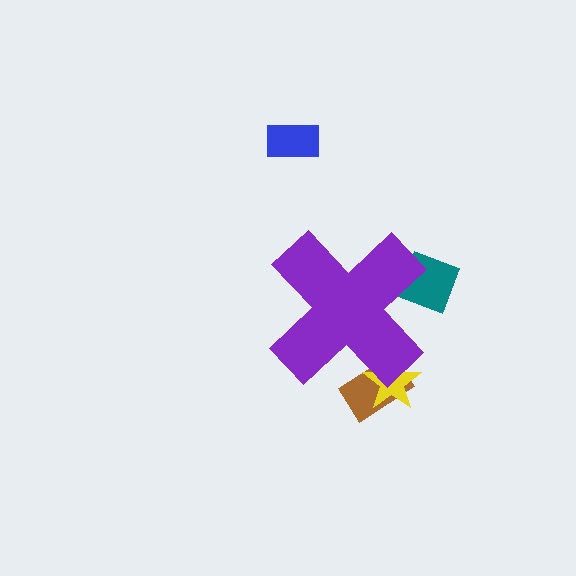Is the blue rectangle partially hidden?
No, the blue rectangle is fully visible.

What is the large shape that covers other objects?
A purple cross.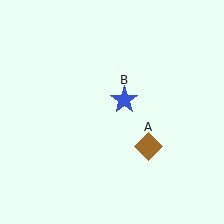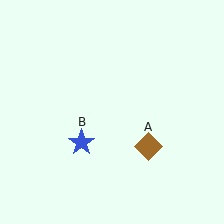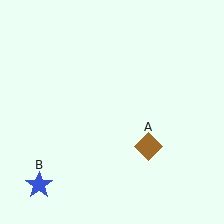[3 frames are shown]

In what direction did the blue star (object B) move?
The blue star (object B) moved down and to the left.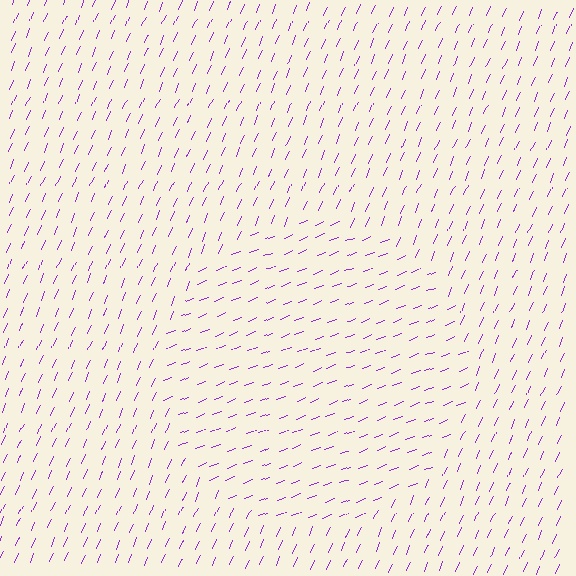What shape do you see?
I see a circle.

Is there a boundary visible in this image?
Yes, there is a texture boundary formed by a change in line orientation.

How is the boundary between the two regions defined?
The boundary is defined purely by a change in line orientation (approximately 45 degrees difference). All lines are the same color and thickness.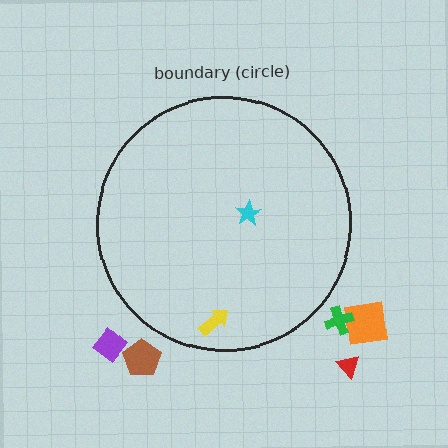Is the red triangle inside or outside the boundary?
Outside.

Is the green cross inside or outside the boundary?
Outside.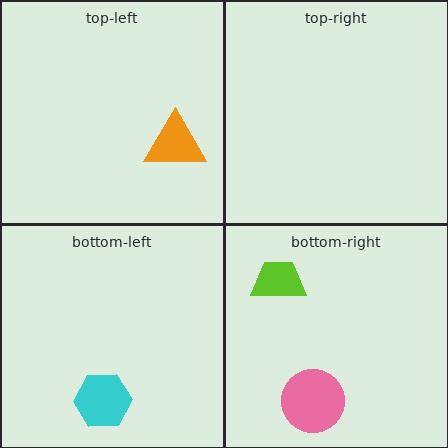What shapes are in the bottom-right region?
The pink circle, the lime trapezoid.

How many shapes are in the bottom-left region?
1.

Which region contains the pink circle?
The bottom-right region.